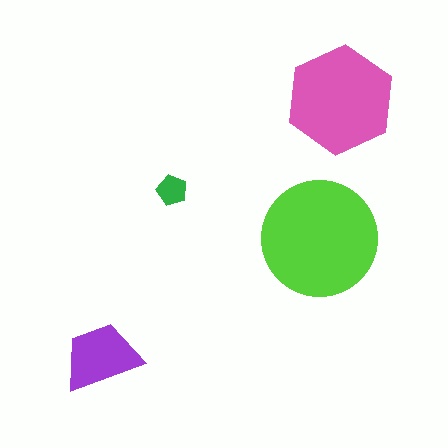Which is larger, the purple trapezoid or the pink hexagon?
The pink hexagon.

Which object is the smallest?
The green pentagon.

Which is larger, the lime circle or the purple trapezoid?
The lime circle.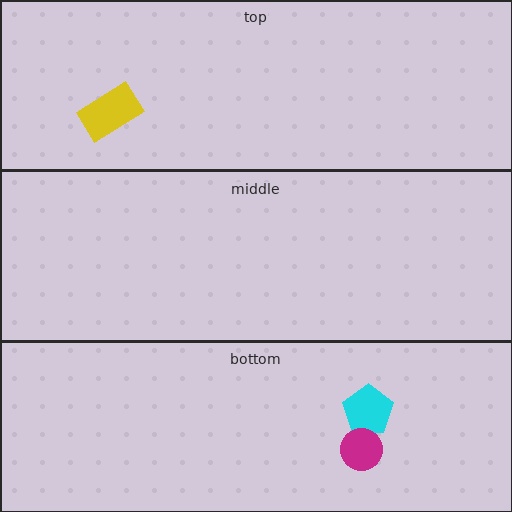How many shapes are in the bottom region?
2.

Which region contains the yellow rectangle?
The top region.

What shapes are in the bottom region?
The cyan pentagon, the magenta circle.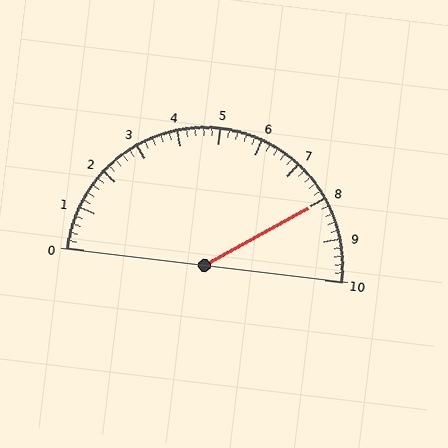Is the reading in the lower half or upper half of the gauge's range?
The reading is in the upper half of the range (0 to 10).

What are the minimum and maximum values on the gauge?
The gauge ranges from 0 to 10.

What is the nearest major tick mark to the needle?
The nearest major tick mark is 8.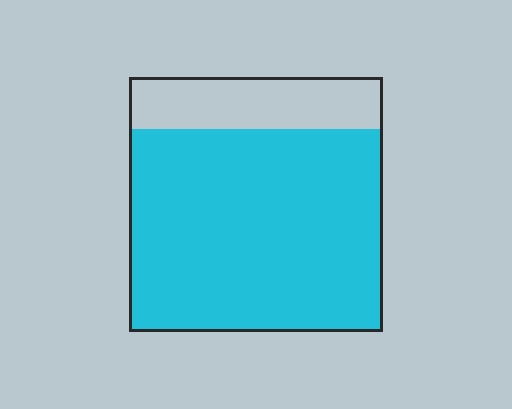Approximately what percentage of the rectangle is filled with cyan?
Approximately 80%.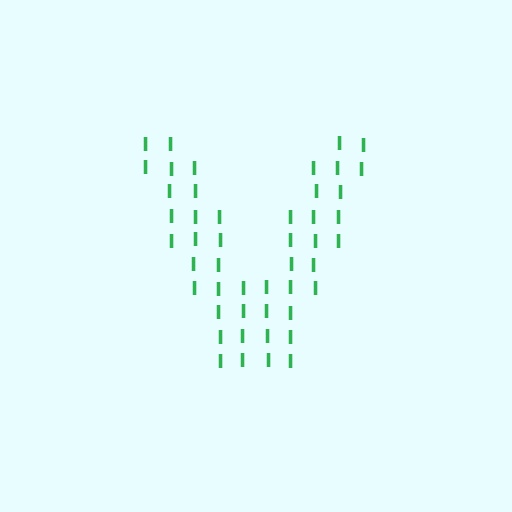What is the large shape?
The large shape is the letter V.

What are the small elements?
The small elements are letter I's.